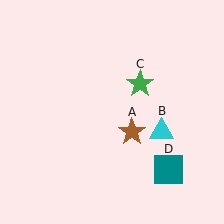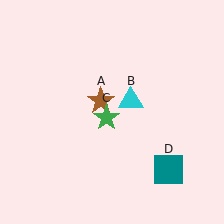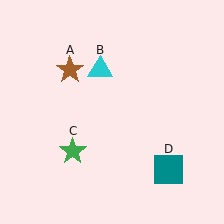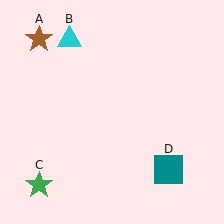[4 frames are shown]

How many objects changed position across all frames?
3 objects changed position: brown star (object A), cyan triangle (object B), green star (object C).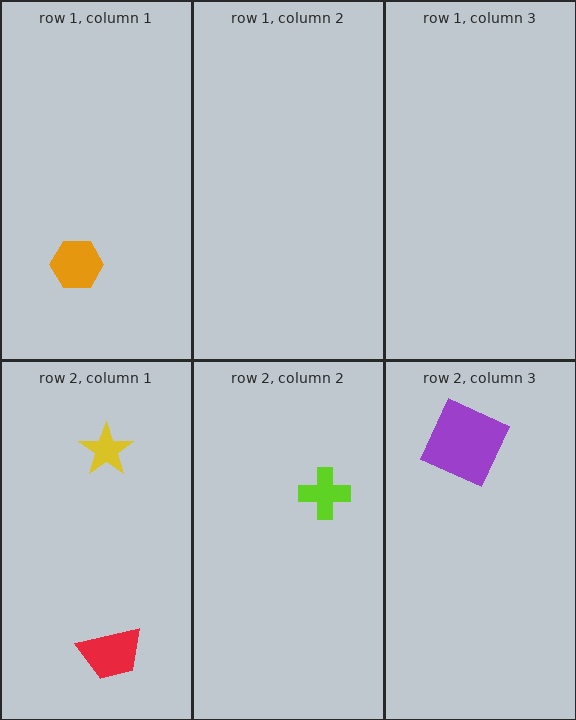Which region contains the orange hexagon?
The row 1, column 1 region.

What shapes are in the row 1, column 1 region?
The orange hexagon.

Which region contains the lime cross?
The row 2, column 2 region.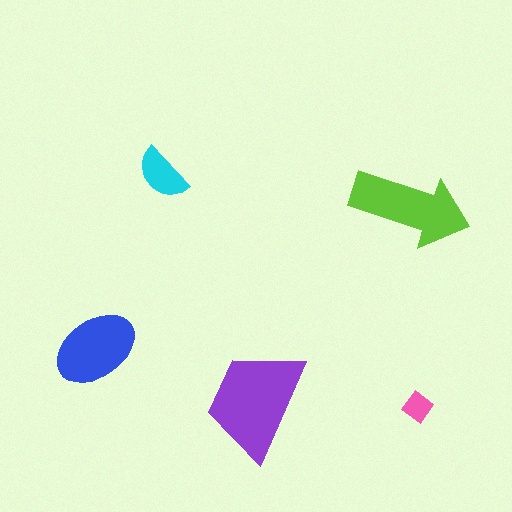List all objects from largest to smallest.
The purple trapezoid, the lime arrow, the blue ellipse, the cyan semicircle, the pink diamond.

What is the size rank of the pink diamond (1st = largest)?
5th.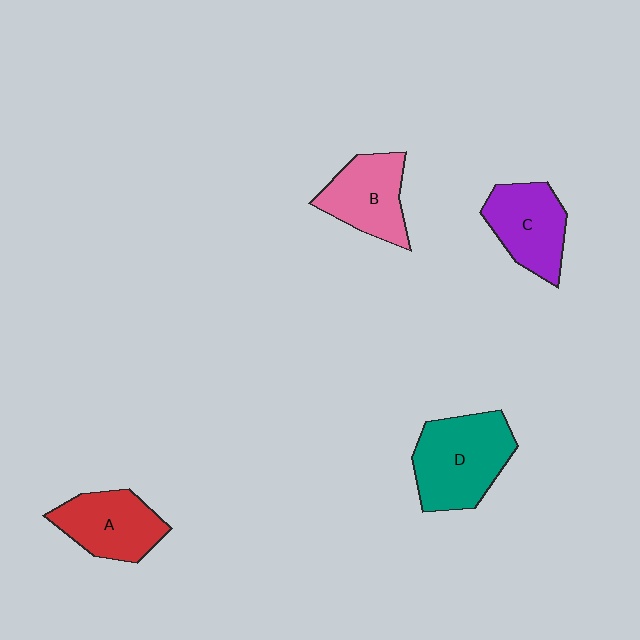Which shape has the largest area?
Shape D (teal).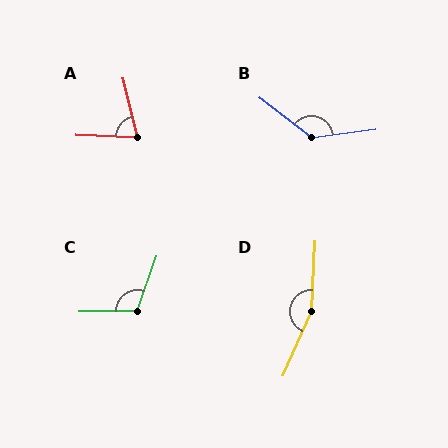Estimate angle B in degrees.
Approximately 135 degrees.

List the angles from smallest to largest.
A (75°), C (111°), B (135°), D (159°).